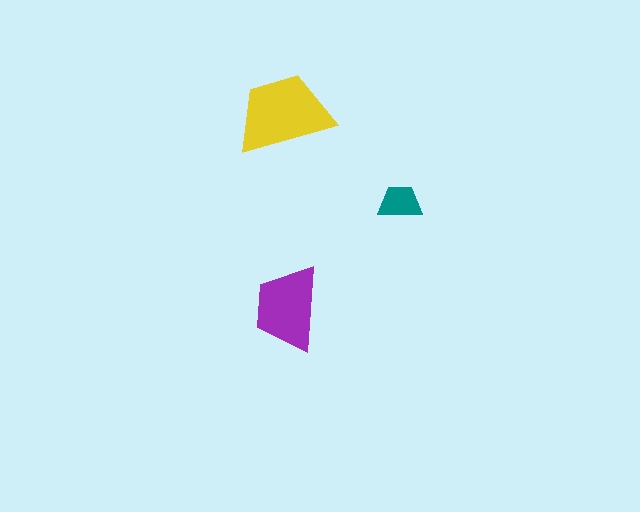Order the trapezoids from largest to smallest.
the yellow one, the purple one, the teal one.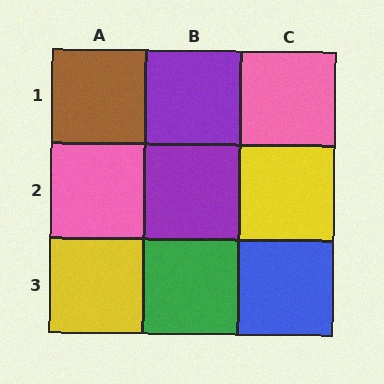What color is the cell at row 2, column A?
Pink.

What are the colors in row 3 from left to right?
Yellow, green, blue.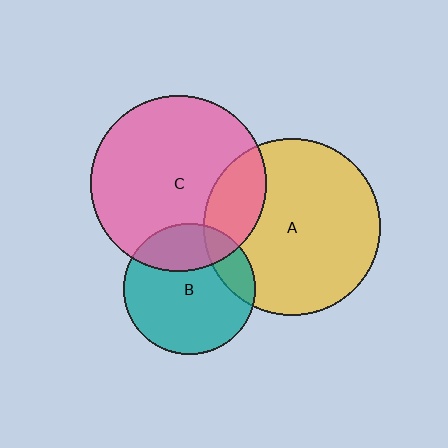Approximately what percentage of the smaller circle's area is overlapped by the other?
Approximately 15%.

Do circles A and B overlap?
Yes.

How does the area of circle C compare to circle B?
Approximately 1.8 times.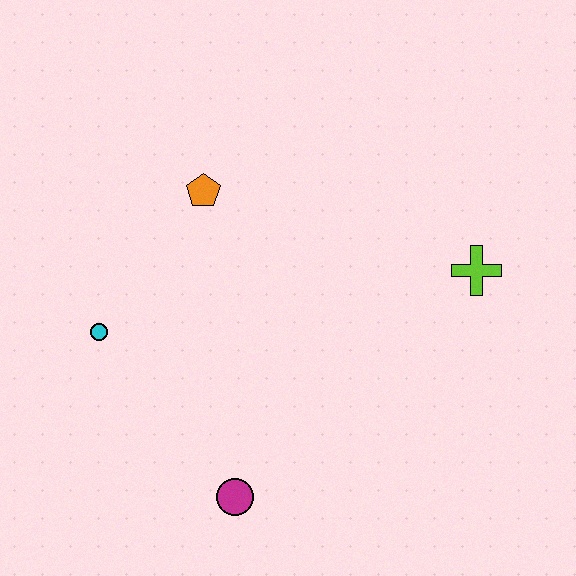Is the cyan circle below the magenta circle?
No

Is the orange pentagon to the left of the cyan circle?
No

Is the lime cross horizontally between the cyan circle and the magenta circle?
No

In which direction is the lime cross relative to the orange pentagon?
The lime cross is to the right of the orange pentagon.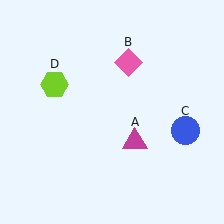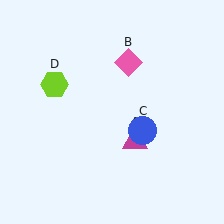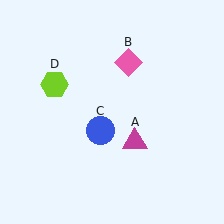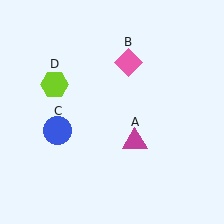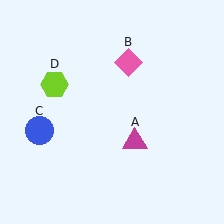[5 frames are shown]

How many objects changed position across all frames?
1 object changed position: blue circle (object C).